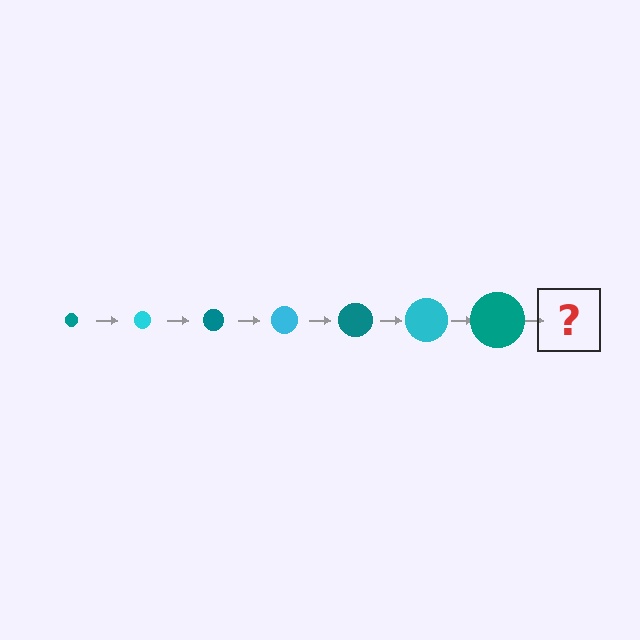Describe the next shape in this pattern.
It should be a cyan circle, larger than the previous one.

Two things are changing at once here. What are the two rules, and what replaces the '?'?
The two rules are that the circle grows larger each step and the color cycles through teal and cyan. The '?' should be a cyan circle, larger than the previous one.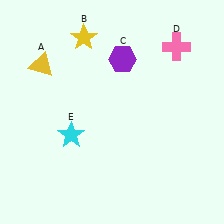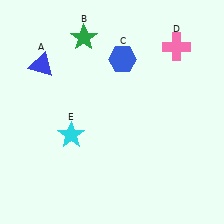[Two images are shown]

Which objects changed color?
A changed from yellow to blue. B changed from yellow to green. C changed from purple to blue.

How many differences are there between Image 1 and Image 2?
There are 3 differences between the two images.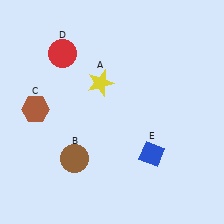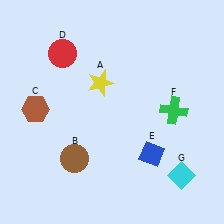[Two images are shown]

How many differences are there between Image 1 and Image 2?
There are 2 differences between the two images.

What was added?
A green cross (F), a cyan diamond (G) were added in Image 2.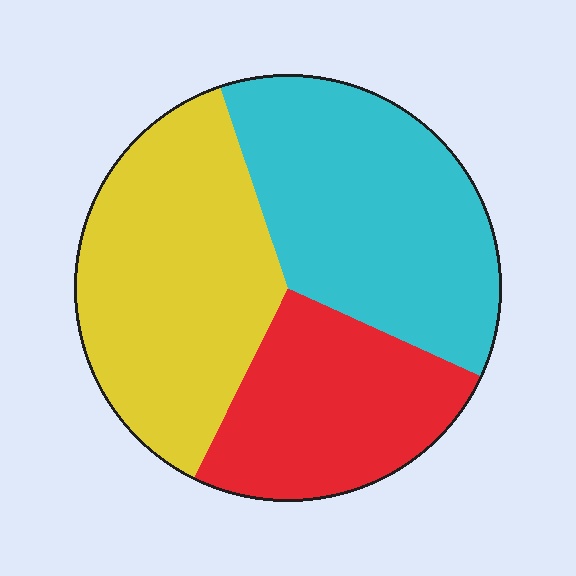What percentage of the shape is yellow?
Yellow covers about 35% of the shape.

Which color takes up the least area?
Red, at roughly 25%.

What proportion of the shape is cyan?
Cyan covers 37% of the shape.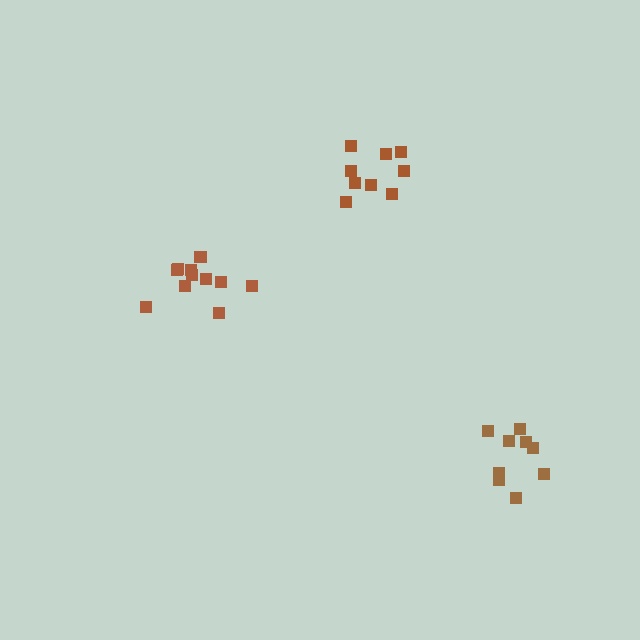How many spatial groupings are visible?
There are 3 spatial groupings.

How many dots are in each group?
Group 1: 9 dots, Group 2: 9 dots, Group 3: 11 dots (29 total).